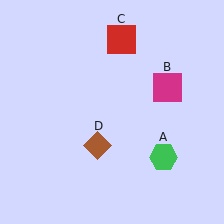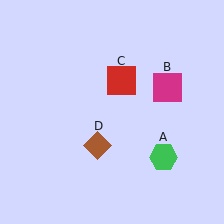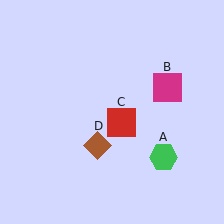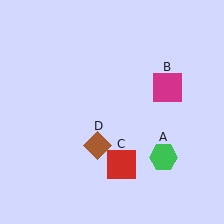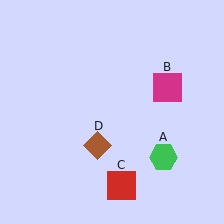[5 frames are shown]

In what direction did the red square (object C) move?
The red square (object C) moved down.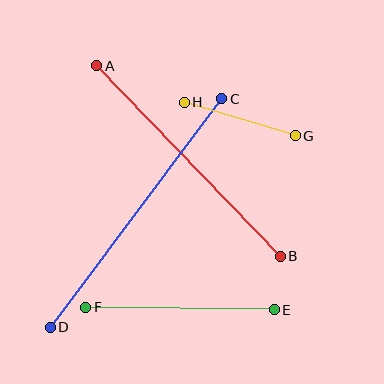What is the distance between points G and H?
The distance is approximately 116 pixels.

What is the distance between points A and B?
The distance is approximately 264 pixels.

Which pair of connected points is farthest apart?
Points C and D are farthest apart.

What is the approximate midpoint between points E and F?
The midpoint is at approximately (180, 309) pixels.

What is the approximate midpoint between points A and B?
The midpoint is at approximately (188, 161) pixels.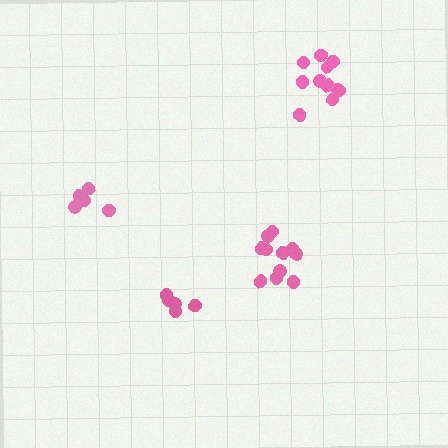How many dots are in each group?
Group 1: 11 dots, Group 2: 5 dots, Group 3: 11 dots, Group 4: 5 dots (32 total).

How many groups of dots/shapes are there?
There are 4 groups.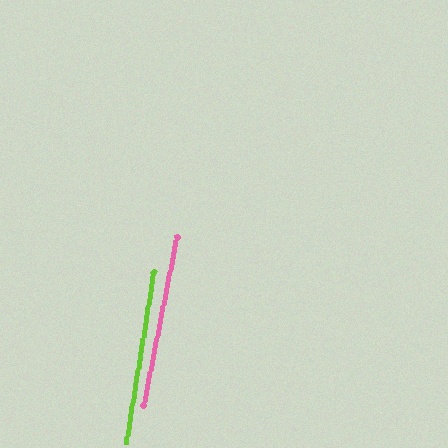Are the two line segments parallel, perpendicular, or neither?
Parallel — their directions differ by only 1.8°.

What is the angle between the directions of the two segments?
Approximately 2 degrees.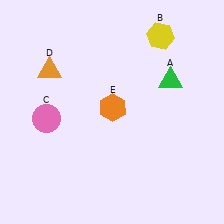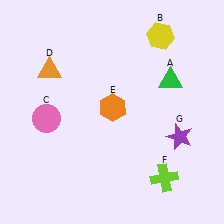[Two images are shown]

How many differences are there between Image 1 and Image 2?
There are 2 differences between the two images.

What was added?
A lime cross (F), a purple star (G) were added in Image 2.